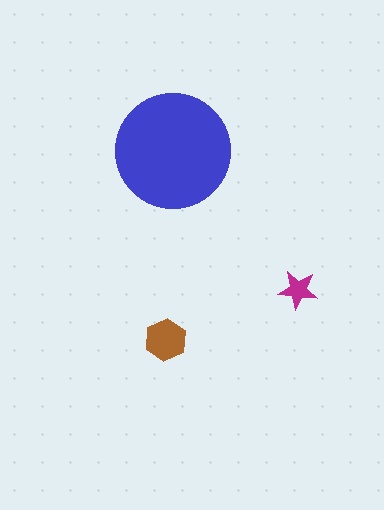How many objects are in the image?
There are 3 objects in the image.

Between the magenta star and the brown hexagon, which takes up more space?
The brown hexagon.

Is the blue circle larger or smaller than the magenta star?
Larger.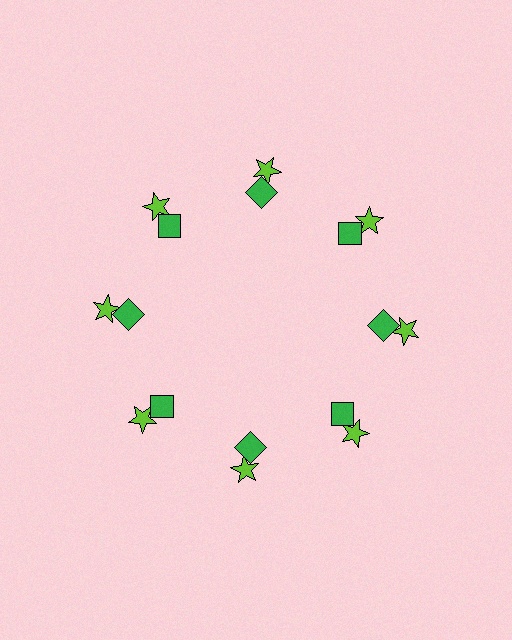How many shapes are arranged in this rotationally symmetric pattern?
There are 16 shapes, arranged in 8 groups of 2.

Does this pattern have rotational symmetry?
Yes, this pattern has 8-fold rotational symmetry. It looks the same after rotating 45 degrees around the center.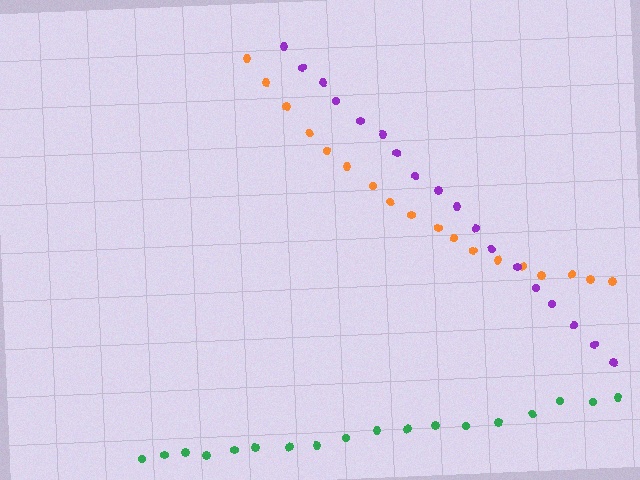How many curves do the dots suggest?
There are 3 distinct paths.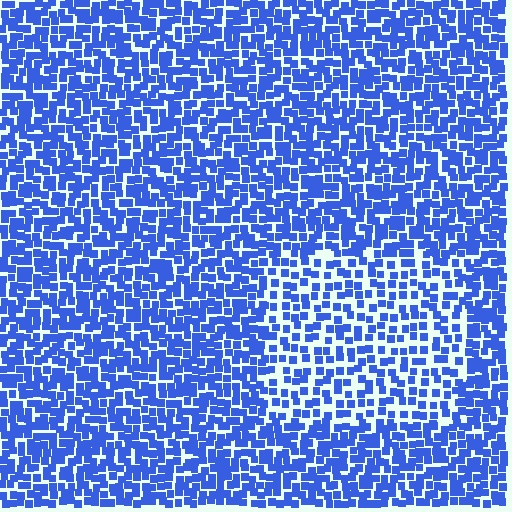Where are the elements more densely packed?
The elements are more densely packed outside the rectangle boundary.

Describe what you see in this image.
The image contains small blue elements arranged at two different densities. A rectangle-shaped region is visible where the elements are less densely packed than the surrounding area.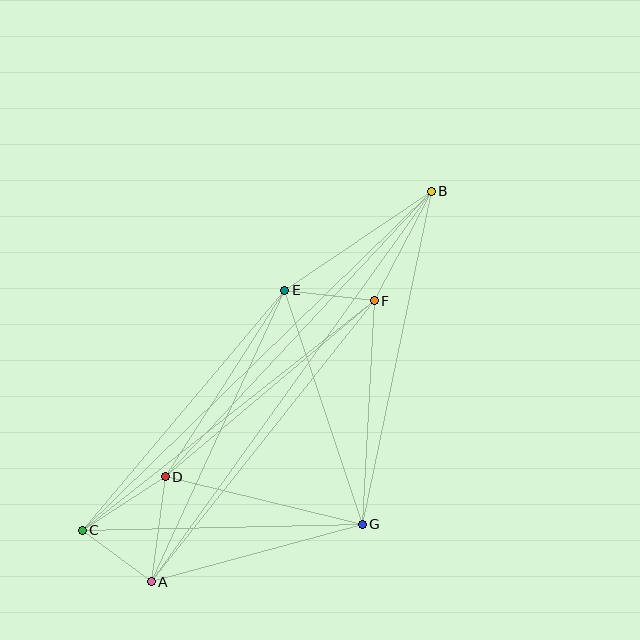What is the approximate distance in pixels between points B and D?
The distance between B and D is approximately 390 pixels.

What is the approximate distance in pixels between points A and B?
The distance between A and B is approximately 481 pixels.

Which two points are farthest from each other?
Points B and C are farthest from each other.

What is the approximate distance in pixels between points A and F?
The distance between A and F is approximately 359 pixels.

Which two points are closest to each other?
Points A and C are closest to each other.